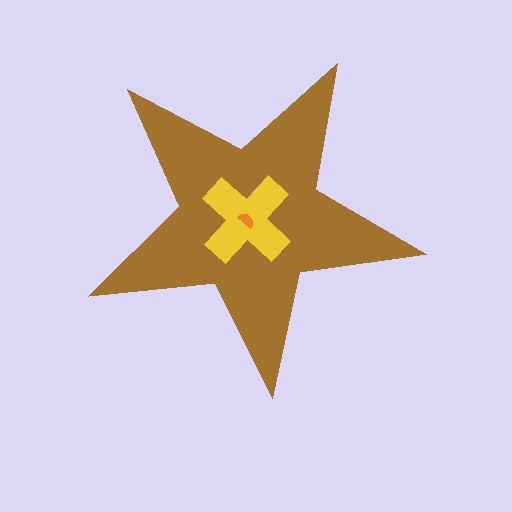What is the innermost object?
The orange semicircle.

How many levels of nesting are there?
3.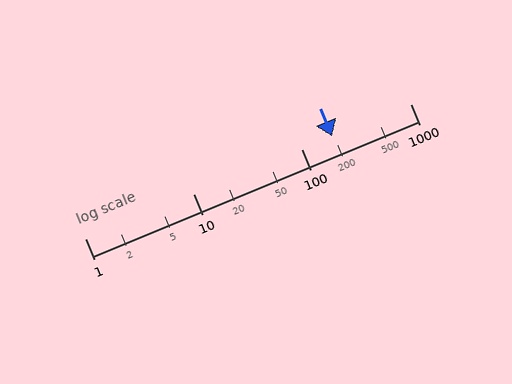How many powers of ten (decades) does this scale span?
The scale spans 3 decades, from 1 to 1000.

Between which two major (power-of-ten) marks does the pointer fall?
The pointer is between 100 and 1000.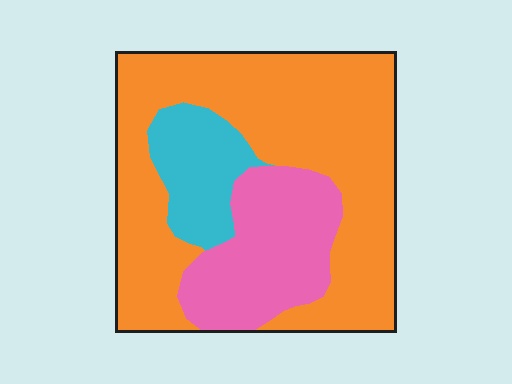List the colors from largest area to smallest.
From largest to smallest: orange, pink, cyan.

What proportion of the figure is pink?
Pink takes up less than a quarter of the figure.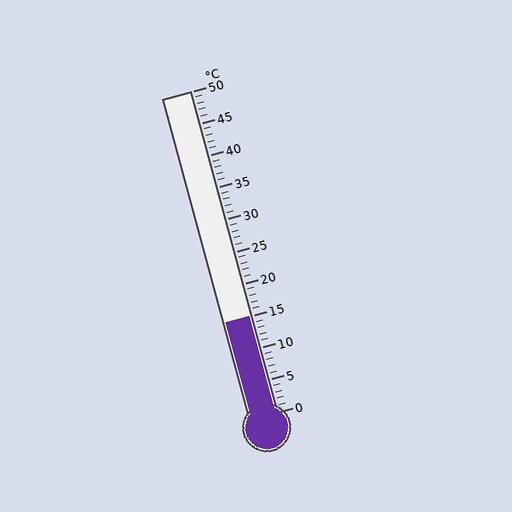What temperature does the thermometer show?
The thermometer shows approximately 15°C.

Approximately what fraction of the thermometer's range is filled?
The thermometer is filled to approximately 30% of its range.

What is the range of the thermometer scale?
The thermometer scale ranges from 0°C to 50°C.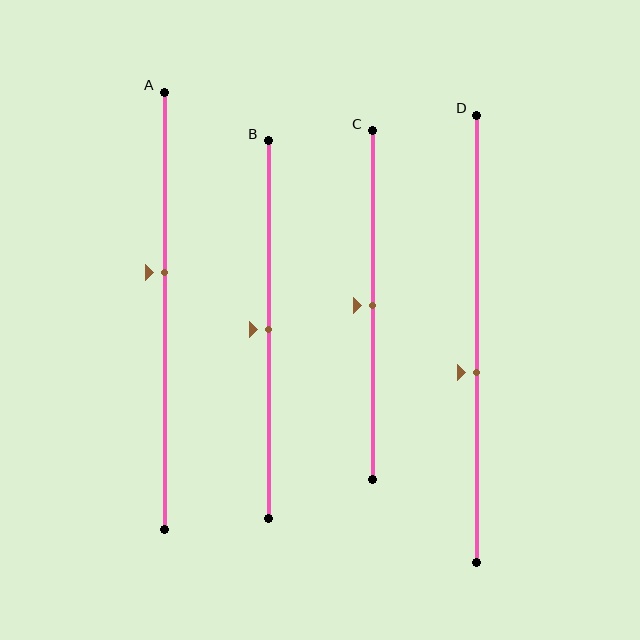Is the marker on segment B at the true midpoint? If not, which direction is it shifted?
Yes, the marker on segment B is at the true midpoint.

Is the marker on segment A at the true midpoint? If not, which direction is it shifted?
No, the marker on segment A is shifted upward by about 9% of the segment length.